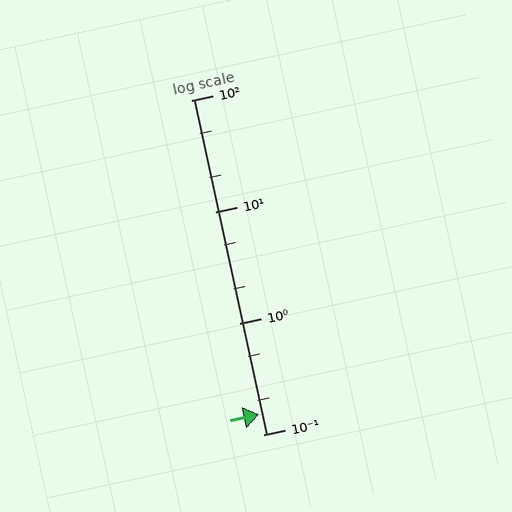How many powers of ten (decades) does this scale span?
The scale spans 3 decades, from 0.1 to 100.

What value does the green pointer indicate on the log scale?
The pointer indicates approximately 0.15.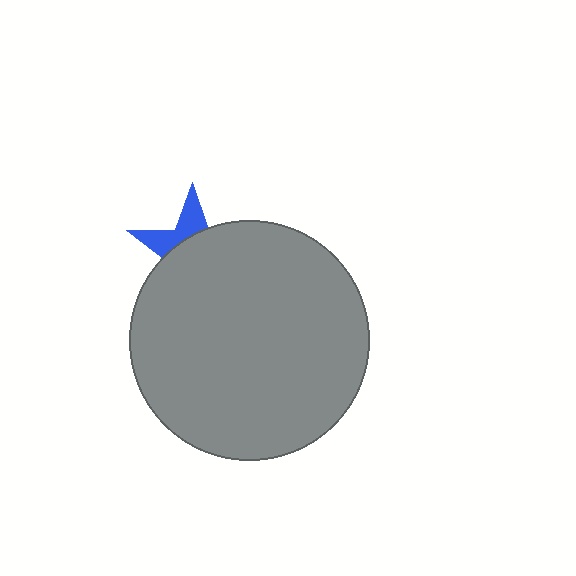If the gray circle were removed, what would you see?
You would see the complete blue star.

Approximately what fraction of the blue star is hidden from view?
Roughly 69% of the blue star is hidden behind the gray circle.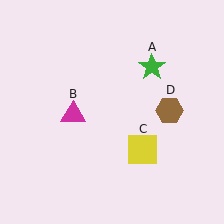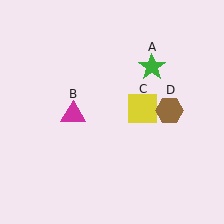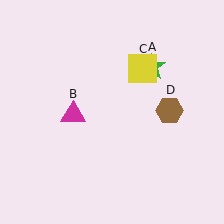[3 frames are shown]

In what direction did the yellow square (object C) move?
The yellow square (object C) moved up.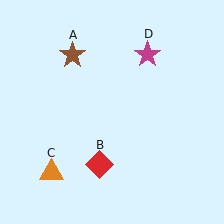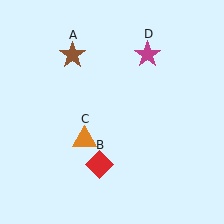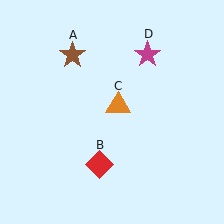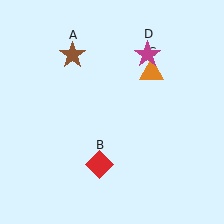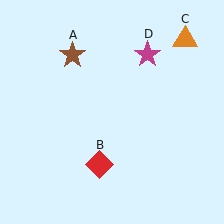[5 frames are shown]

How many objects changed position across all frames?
1 object changed position: orange triangle (object C).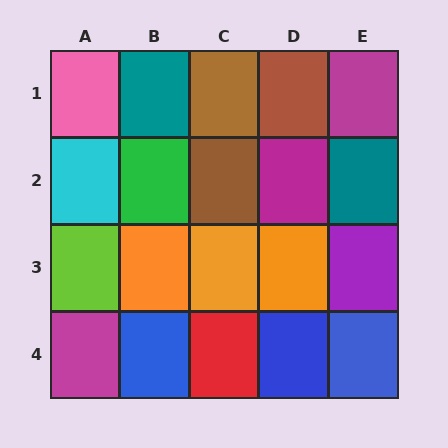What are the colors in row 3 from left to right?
Lime, orange, orange, orange, purple.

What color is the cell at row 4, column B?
Blue.